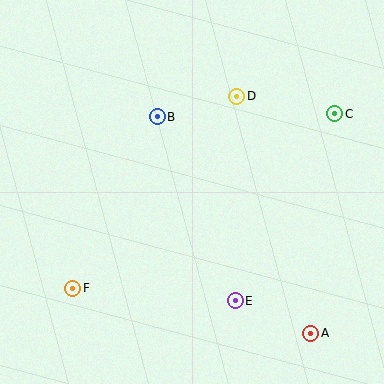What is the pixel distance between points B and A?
The distance between B and A is 265 pixels.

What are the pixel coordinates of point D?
Point D is at (237, 96).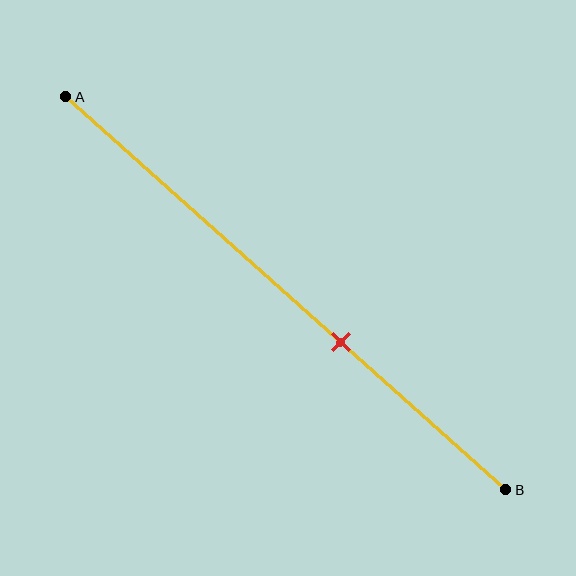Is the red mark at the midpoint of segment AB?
No, the mark is at about 60% from A, not at the 50% midpoint.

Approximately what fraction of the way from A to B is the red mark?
The red mark is approximately 60% of the way from A to B.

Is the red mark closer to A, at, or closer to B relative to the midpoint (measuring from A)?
The red mark is closer to point B than the midpoint of segment AB.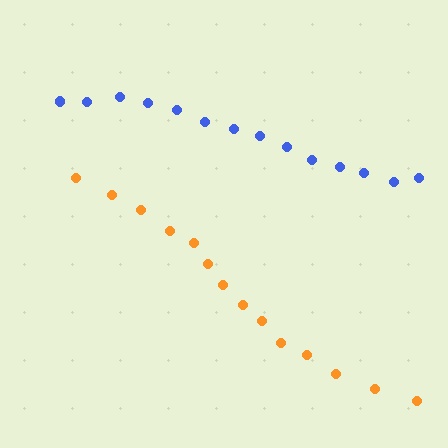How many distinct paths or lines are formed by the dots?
There are 2 distinct paths.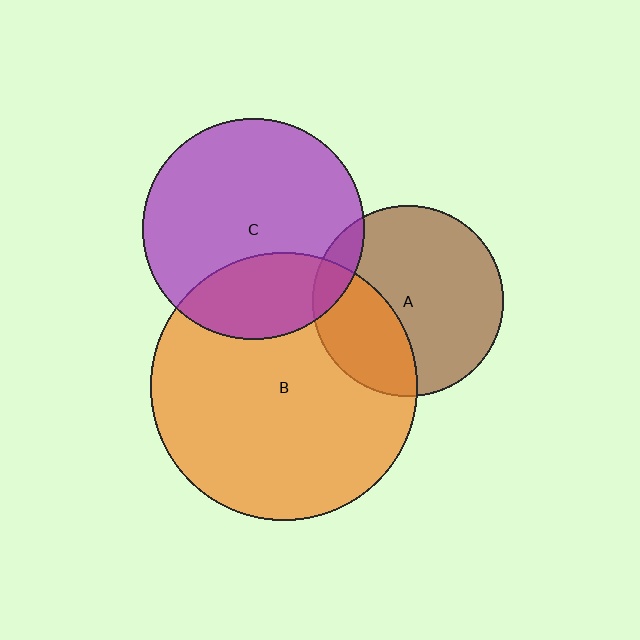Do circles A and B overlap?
Yes.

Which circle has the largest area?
Circle B (orange).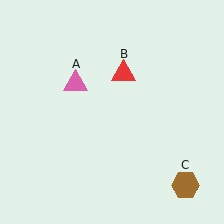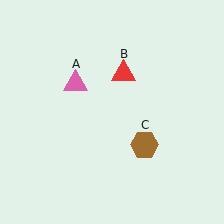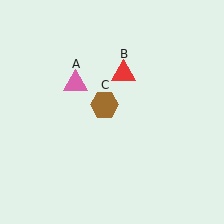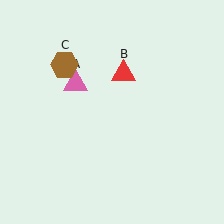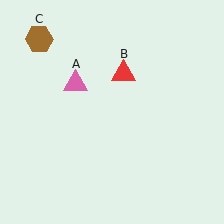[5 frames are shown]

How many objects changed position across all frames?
1 object changed position: brown hexagon (object C).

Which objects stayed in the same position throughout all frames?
Pink triangle (object A) and red triangle (object B) remained stationary.